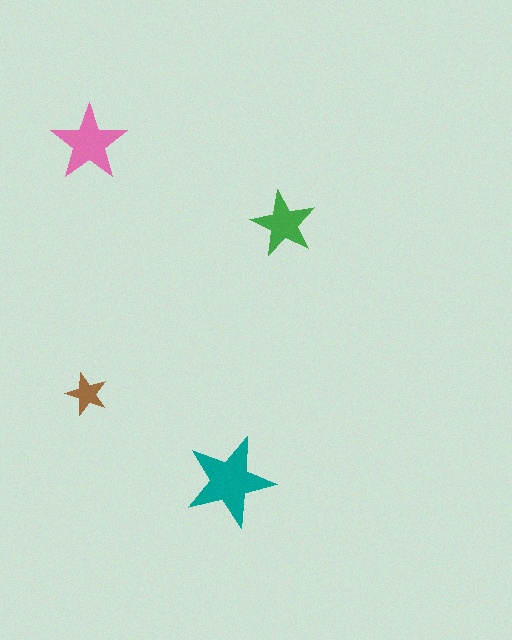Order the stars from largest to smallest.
the teal one, the pink one, the green one, the brown one.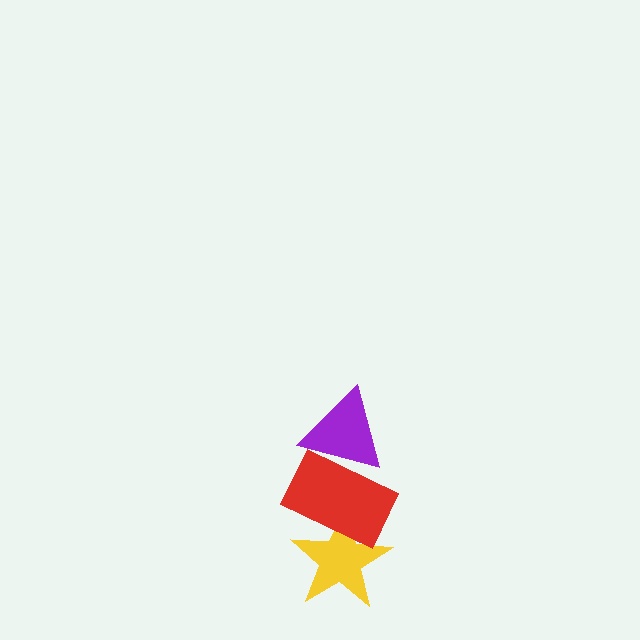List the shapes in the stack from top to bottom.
From top to bottom: the purple triangle, the red rectangle, the yellow star.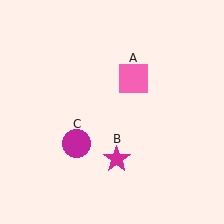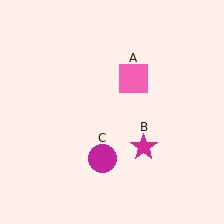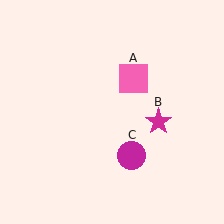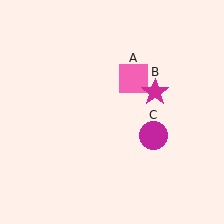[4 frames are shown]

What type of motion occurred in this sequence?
The magenta star (object B), magenta circle (object C) rotated counterclockwise around the center of the scene.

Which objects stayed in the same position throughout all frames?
Pink square (object A) remained stationary.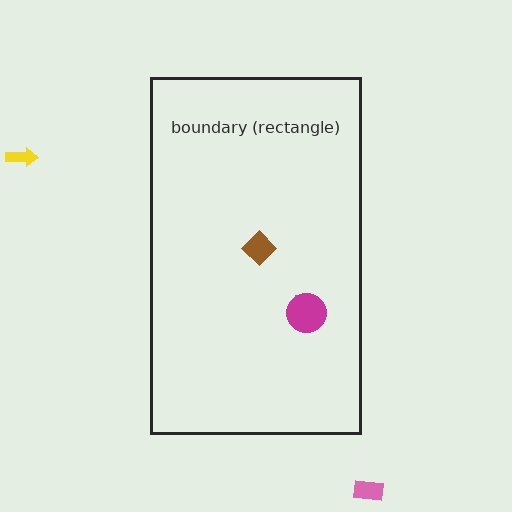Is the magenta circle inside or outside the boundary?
Inside.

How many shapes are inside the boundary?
3 inside, 2 outside.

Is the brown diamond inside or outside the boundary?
Inside.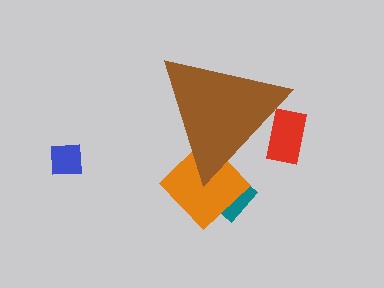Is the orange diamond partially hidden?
Yes, the orange diamond is partially hidden behind the brown triangle.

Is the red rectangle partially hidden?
Yes, the red rectangle is partially hidden behind the brown triangle.